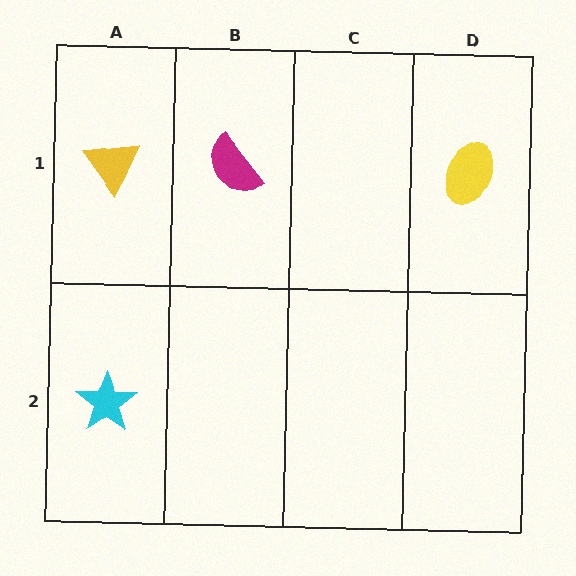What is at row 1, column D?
A yellow ellipse.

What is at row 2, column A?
A cyan star.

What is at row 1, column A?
A yellow triangle.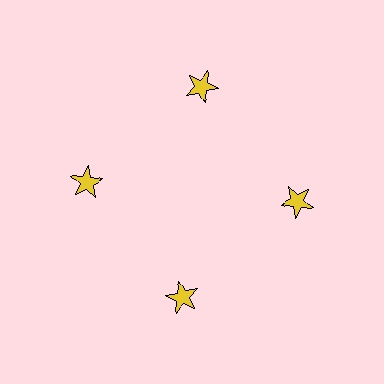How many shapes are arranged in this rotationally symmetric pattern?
There are 4 shapes, arranged in 4 groups of 1.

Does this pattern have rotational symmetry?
Yes, this pattern has 4-fold rotational symmetry. It looks the same after rotating 90 degrees around the center.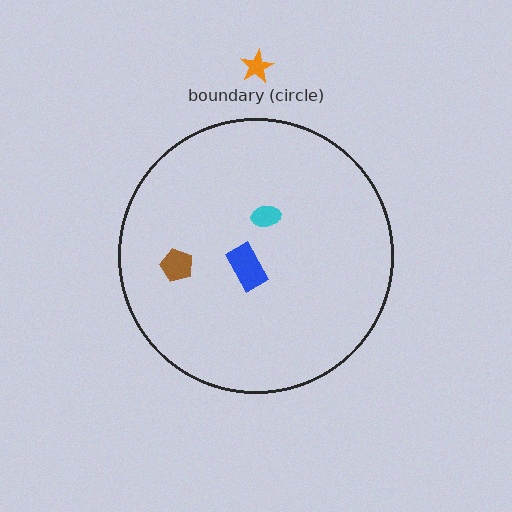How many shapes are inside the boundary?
3 inside, 1 outside.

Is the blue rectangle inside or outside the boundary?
Inside.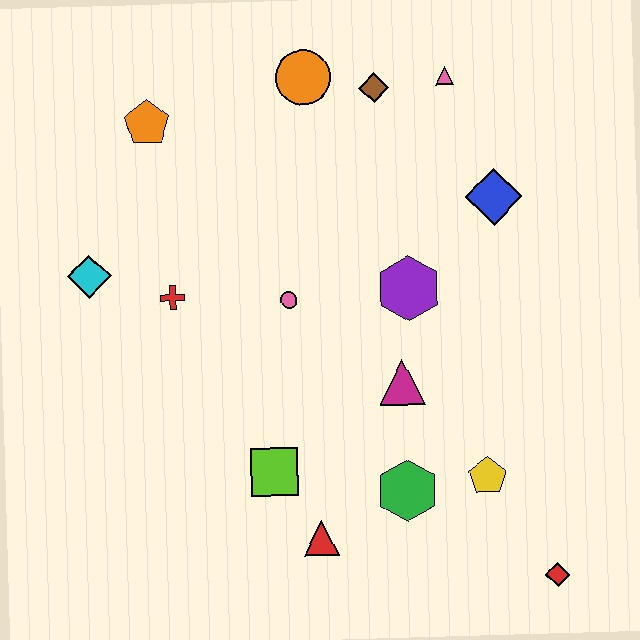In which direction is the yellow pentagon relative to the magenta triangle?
The yellow pentagon is below the magenta triangle.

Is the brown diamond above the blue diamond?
Yes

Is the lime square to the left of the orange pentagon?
No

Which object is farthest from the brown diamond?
The red diamond is farthest from the brown diamond.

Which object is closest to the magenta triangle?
The purple hexagon is closest to the magenta triangle.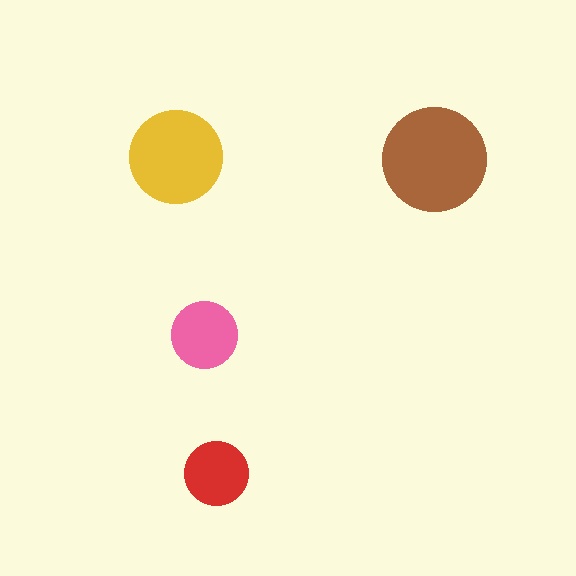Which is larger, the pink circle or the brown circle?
The brown one.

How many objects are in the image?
There are 4 objects in the image.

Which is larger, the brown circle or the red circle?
The brown one.